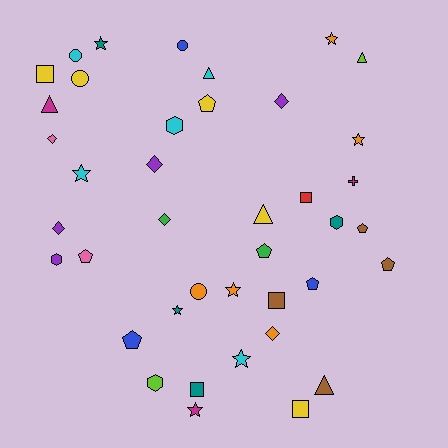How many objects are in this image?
There are 40 objects.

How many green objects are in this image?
There are 2 green objects.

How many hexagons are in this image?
There are 4 hexagons.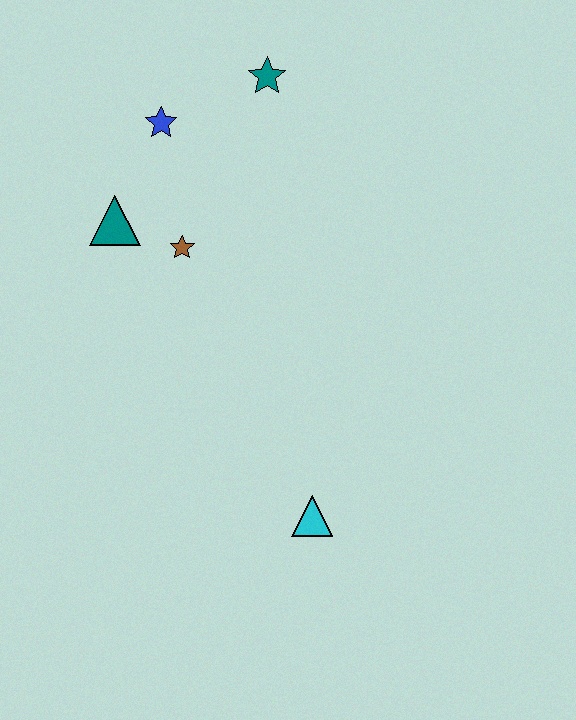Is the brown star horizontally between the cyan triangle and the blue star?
Yes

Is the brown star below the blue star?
Yes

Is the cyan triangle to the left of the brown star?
No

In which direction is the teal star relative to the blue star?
The teal star is to the right of the blue star.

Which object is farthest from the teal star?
The cyan triangle is farthest from the teal star.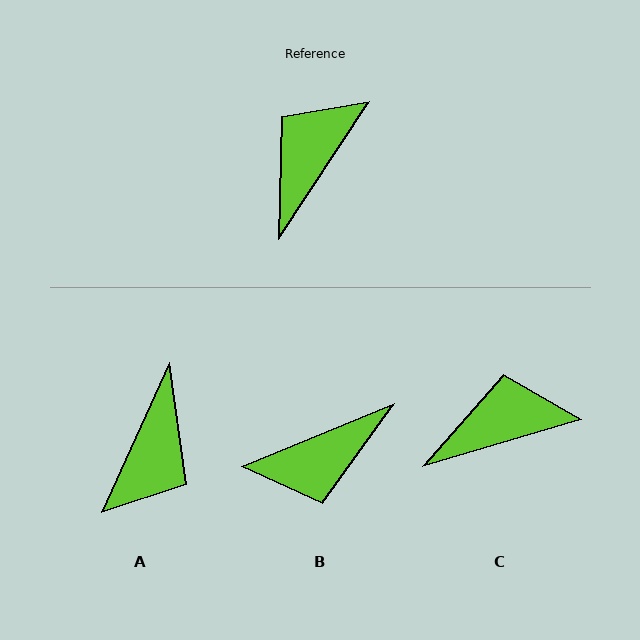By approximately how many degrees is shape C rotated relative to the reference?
Approximately 40 degrees clockwise.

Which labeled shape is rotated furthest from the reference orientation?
A, about 171 degrees away.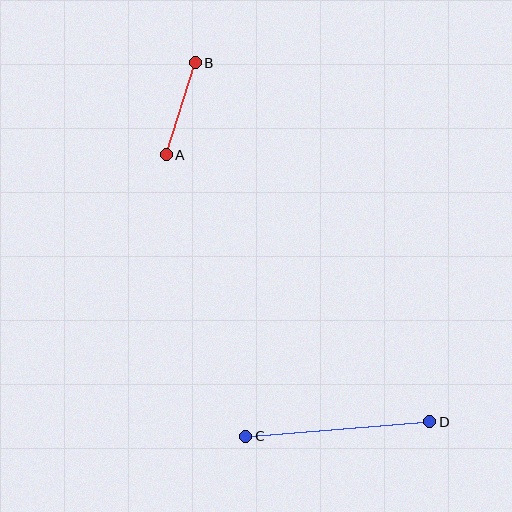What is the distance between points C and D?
The distance is approximately 184 pixels.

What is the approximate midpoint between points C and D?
The midpoint is at approximately (338, 429) pixels.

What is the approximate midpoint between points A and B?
The midpoint is at approximately (181, 109) pixels.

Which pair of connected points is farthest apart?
Points C and D are farthest apart.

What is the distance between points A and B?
The distance is approximately 97 pixels.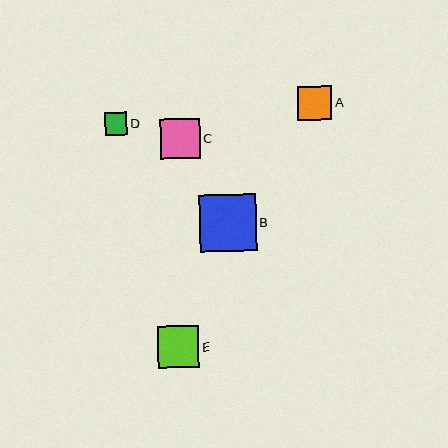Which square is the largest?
Square B is the largest with a size of approximately 57 pixels.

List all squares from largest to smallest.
From largest to smallest: B, E, C, A, D.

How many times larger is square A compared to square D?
Square A is approximately 1.5 times the size of square D.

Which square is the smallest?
Square D is the smallest with a size of approximately 23 pixels.